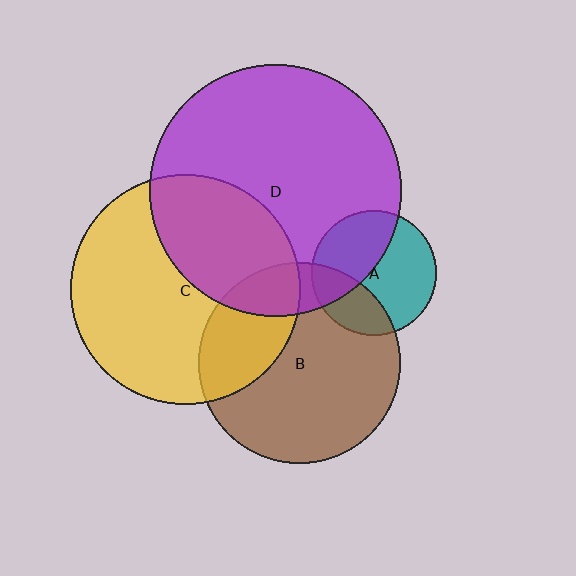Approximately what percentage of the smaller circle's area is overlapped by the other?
Approximately 30%.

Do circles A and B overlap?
Yes.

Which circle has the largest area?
Circle D (purple).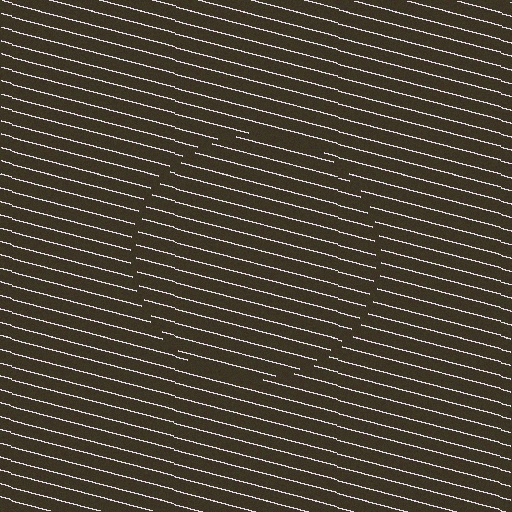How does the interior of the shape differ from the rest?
The interior of the shape contains the same grating, shifted by half a period — the contour is defined by the phase discontinuity where line-ends from the inner and outer gratings abut.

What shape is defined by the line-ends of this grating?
An illusory circle. The interior of the shape contains the same grating, shifted by half a period — the contour is defined by the phase discontinuity where line-ends from the inner and outer gratings abut.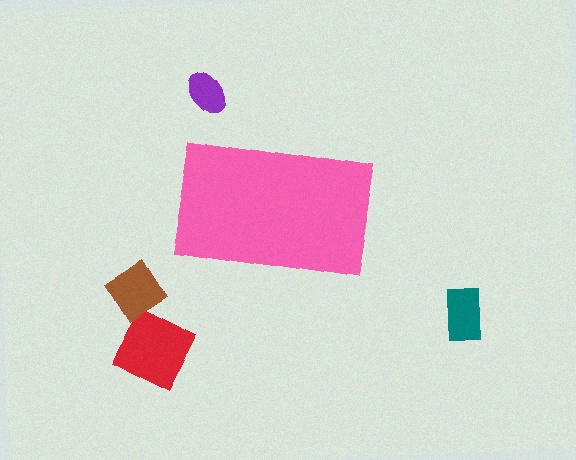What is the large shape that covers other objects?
A pink rectangle.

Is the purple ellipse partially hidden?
No, the purple ellipse is fully visible.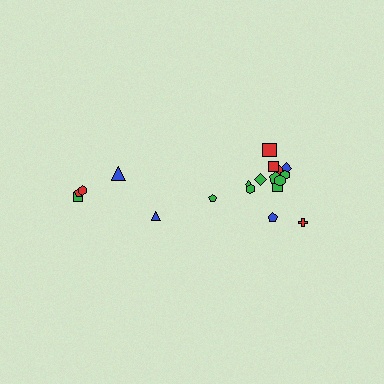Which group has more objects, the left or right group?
The right group.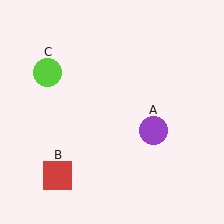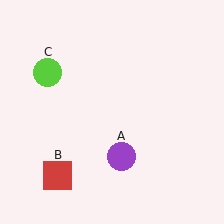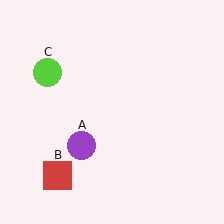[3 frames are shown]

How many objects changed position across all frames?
1 object changed position: purple circle (object A).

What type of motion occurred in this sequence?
The purple circle (object A) rotated clockwise around the center of the scene.